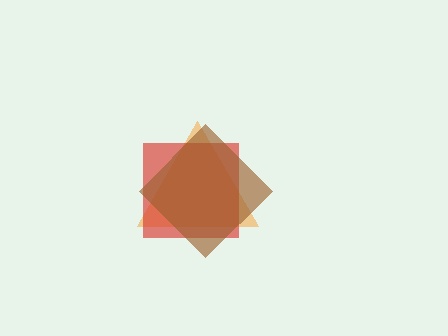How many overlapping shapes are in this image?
There are 3 overlapping shapes in the image.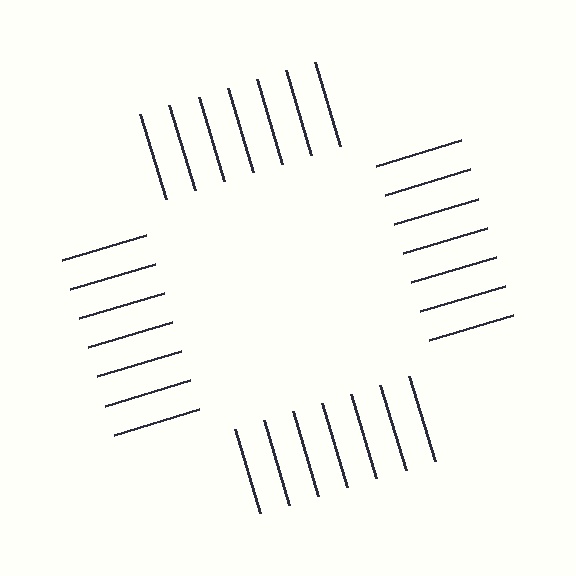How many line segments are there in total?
28 — 7 along each of the 4 edges.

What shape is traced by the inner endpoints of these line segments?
An illusory square — the line segments terminate on its edges but no continuous stroke is drawn.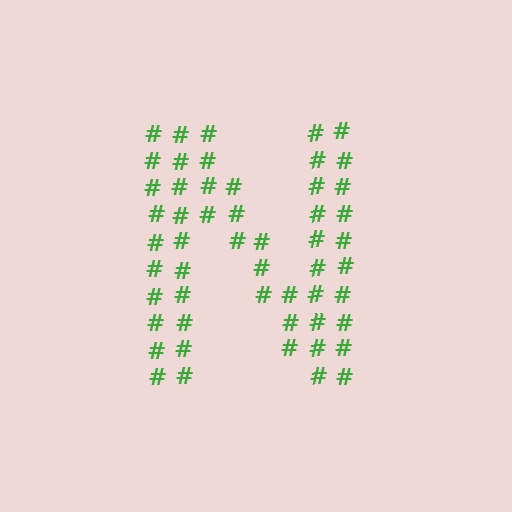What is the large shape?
The large shape is the letter N.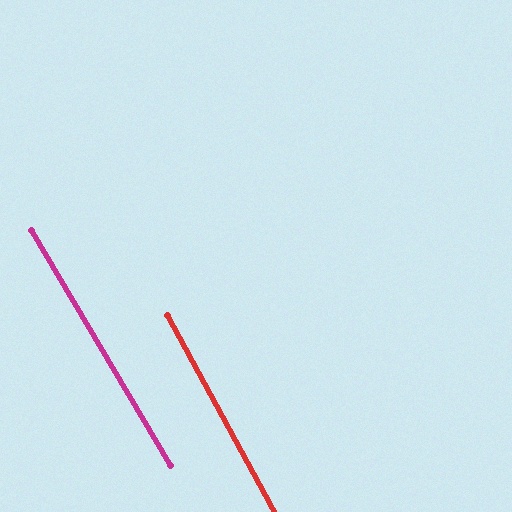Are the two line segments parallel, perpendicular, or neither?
Parallel — their directions differ by only 1.8°.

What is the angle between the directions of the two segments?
Approximately 2 degrees.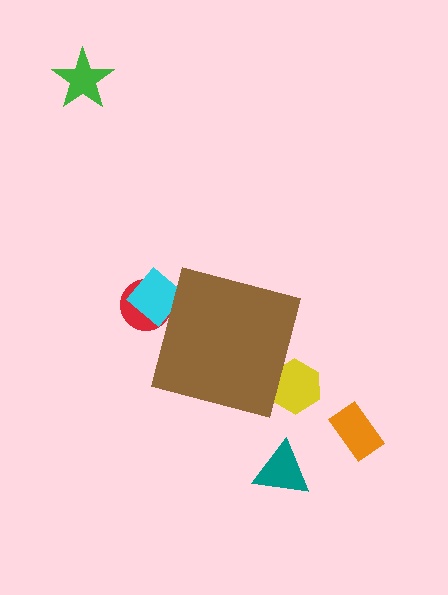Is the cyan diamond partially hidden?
Yes, the cyan diamond is partially hidden behind the brown square.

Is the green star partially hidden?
No, the green star is fully visible.